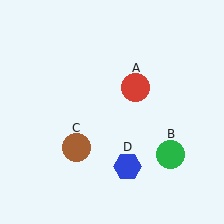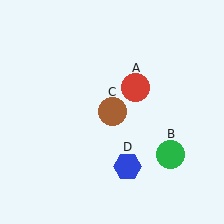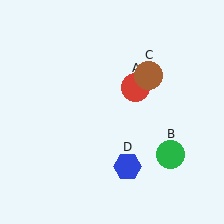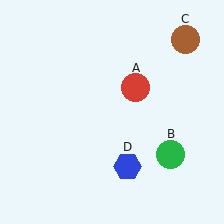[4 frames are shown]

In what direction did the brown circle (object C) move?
The brown circle (object C) moved up and to the right.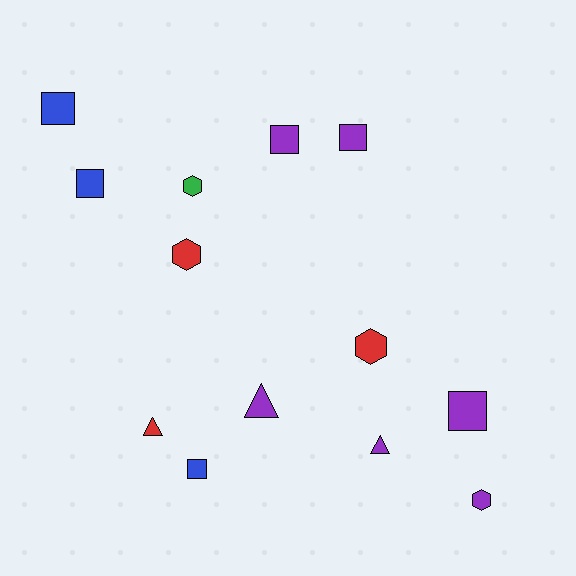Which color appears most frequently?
Purple, with 6 objects.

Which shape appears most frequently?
Square, with 6 objects.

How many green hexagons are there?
There is 1 green hexagon.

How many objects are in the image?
There are 13 objects.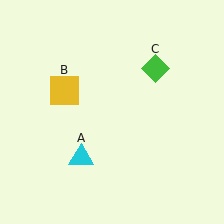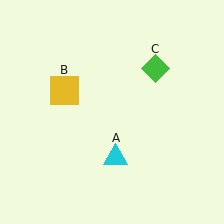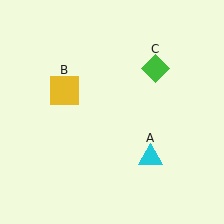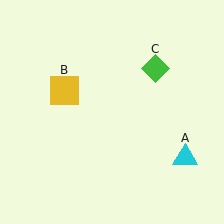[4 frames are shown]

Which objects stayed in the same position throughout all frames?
Yellow square (object B) and green diamond (object C) remained stationary.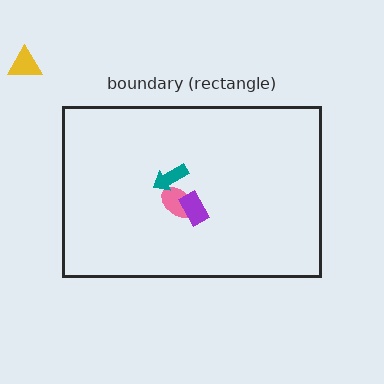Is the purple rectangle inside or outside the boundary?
Inside.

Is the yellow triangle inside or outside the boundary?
Outside.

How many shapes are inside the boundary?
3 inside, 1 outside.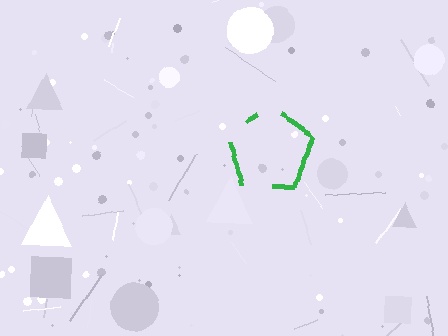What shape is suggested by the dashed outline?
The dashed outline suggests a pentagon.